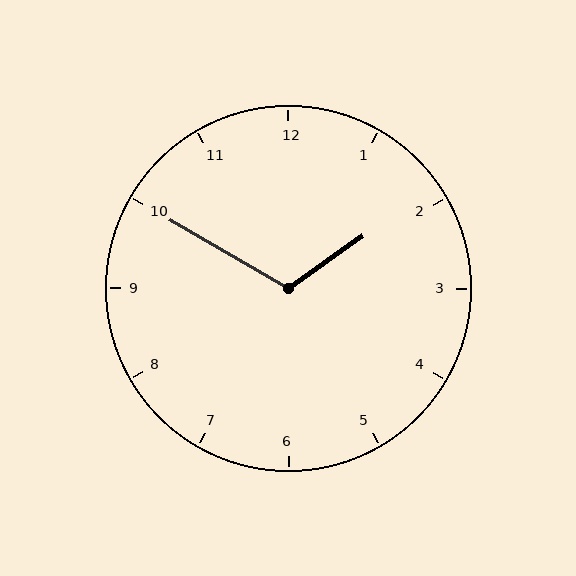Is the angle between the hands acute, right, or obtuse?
It is obtuse.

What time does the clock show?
1:50.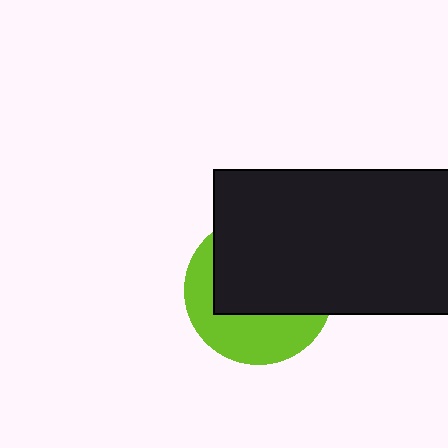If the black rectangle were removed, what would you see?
You would see the complete lime circle.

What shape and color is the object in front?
The object in front is a black rectangle.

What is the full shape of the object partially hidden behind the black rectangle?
The partially hidden object is a lime circle.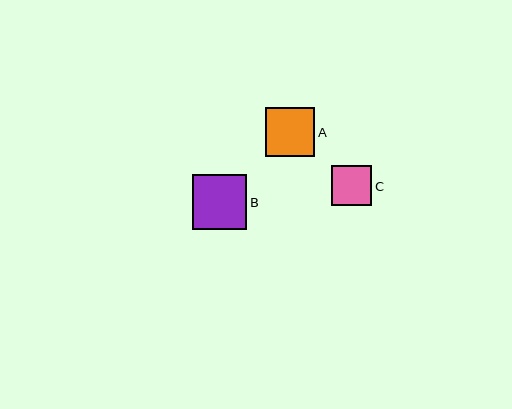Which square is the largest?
Square B is the largest with a size of approximately 55 pixels.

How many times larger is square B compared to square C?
Square B is approximately 1.3 times the size of square C.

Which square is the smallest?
Square C is the smallest with a size of approximately 41 pixels.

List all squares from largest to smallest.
From largest to smallest: B, A, C.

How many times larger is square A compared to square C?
Square A is approximately 1.2 times the size of square C.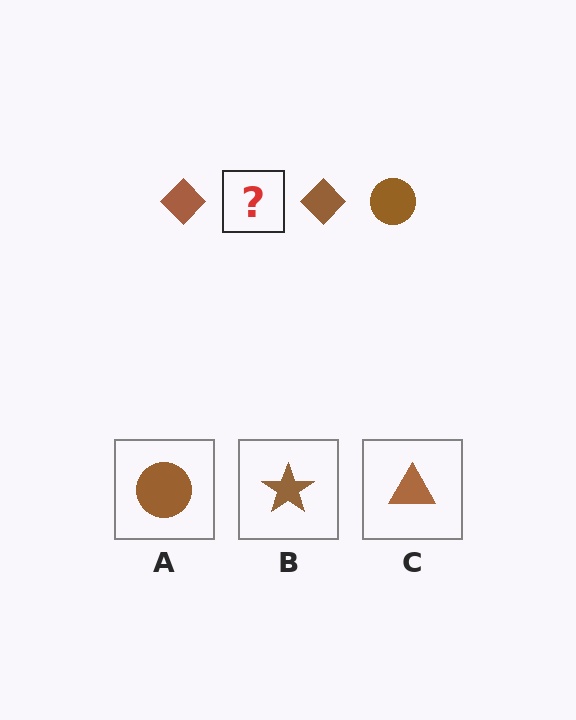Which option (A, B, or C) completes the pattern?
A.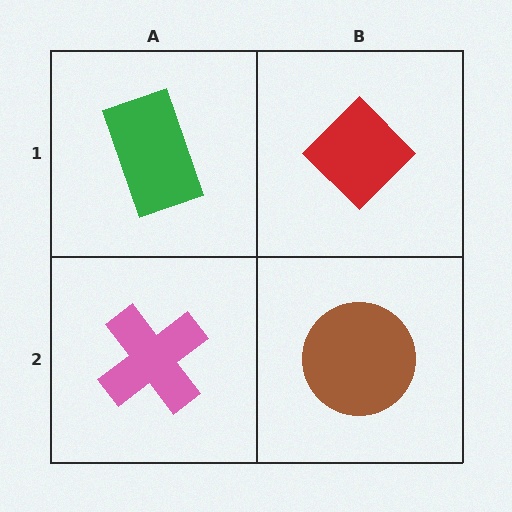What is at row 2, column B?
A brown circle.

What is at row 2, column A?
A pink cross.